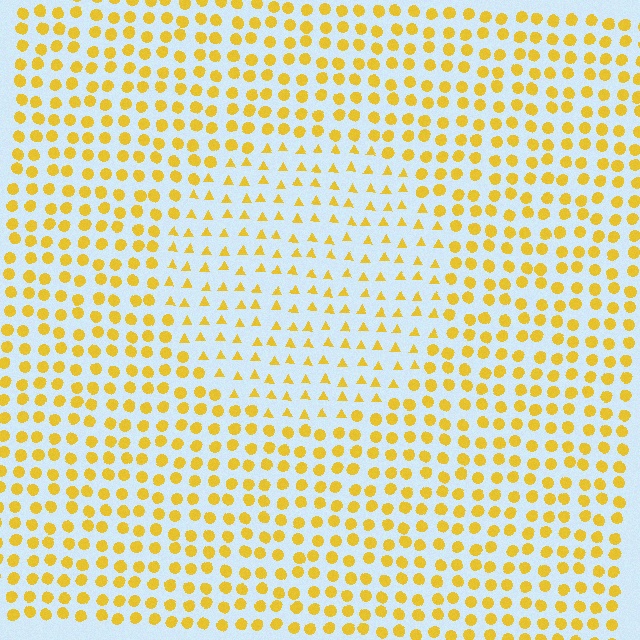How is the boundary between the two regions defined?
The boundary is defined by a change in element shape: triangles inside vs. circles outside. All elements share the same color and spacing.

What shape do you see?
I see a circle.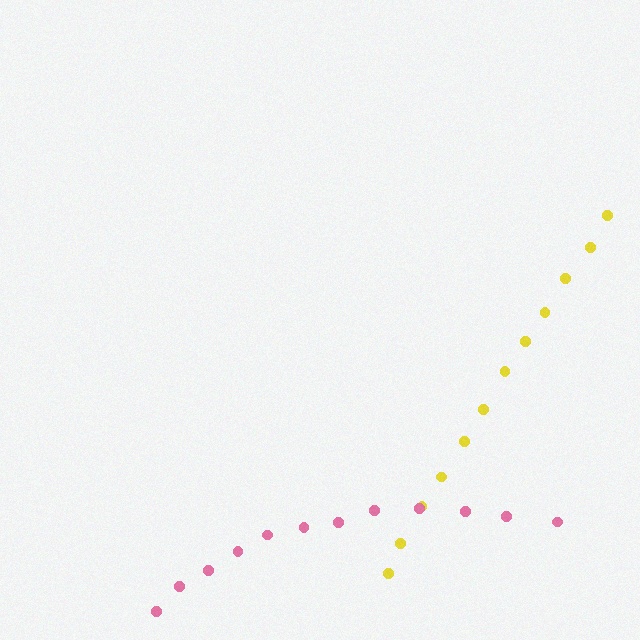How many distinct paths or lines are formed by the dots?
There are 2 distinct paths.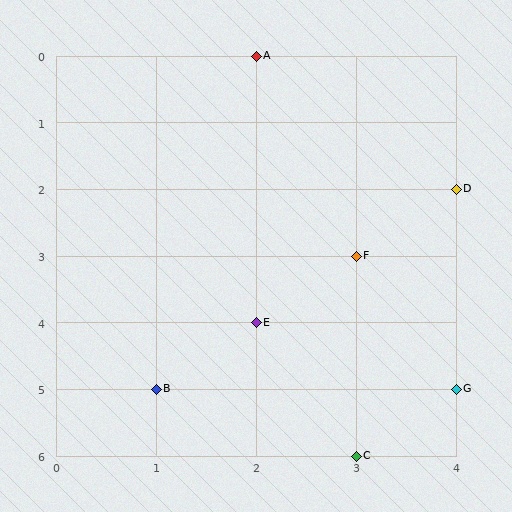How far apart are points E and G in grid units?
Points E and G are 2 columns and 1 row apart (about 2.2 grid units diagonally).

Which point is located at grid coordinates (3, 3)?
Point F is at (3, 3).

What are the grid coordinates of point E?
Point E is at grid coordinates (2, 4).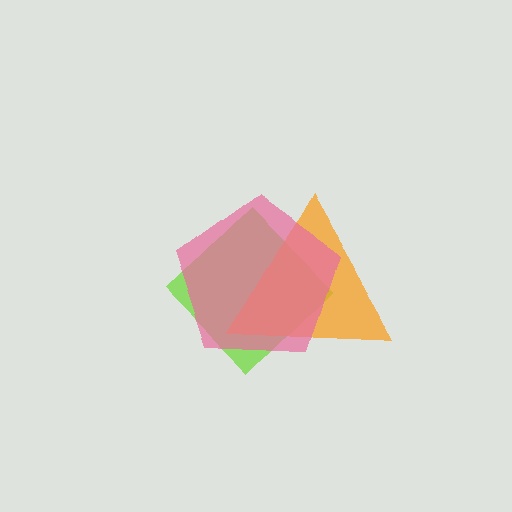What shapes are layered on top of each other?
The layered shapes are: a lime diamond, an orange triangle, a pink pentagon.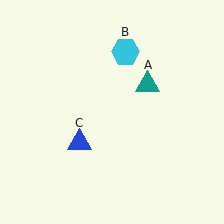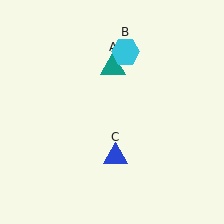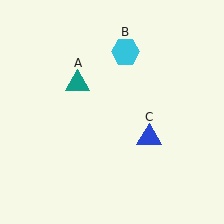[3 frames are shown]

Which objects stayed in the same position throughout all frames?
Cyan hexagon (object B) remained stationary.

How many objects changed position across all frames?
2 objects changed position: teal triangle (object A), blue triangle (object C).